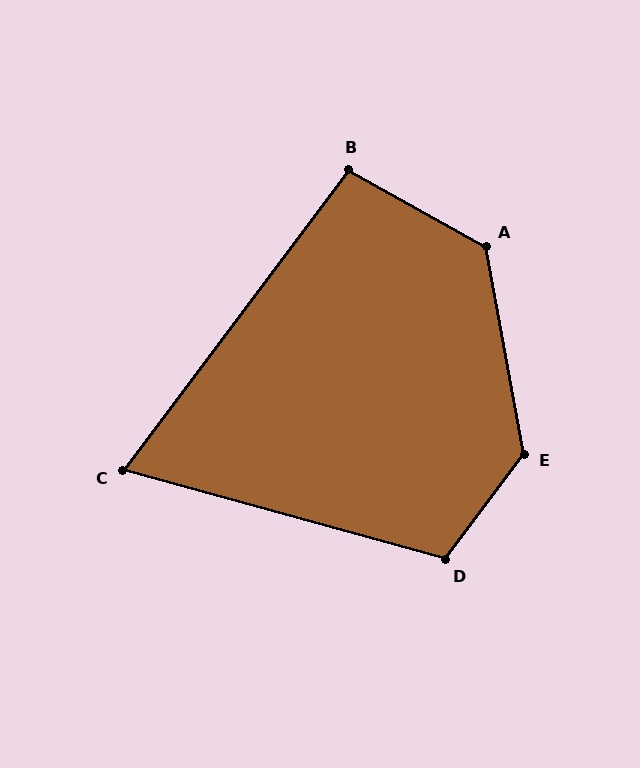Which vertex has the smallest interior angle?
C, at approximately 68 degrees.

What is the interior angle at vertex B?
Approximately 98 degrees (obtuse).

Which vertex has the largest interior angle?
E, at approximately 133 degrees.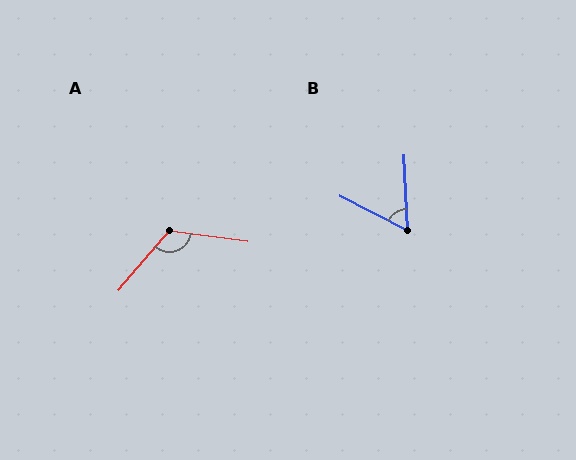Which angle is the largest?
A, at approximately 122 degrees.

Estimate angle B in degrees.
Approximately 60 degrees.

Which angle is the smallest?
B, at approximately 60 degrees.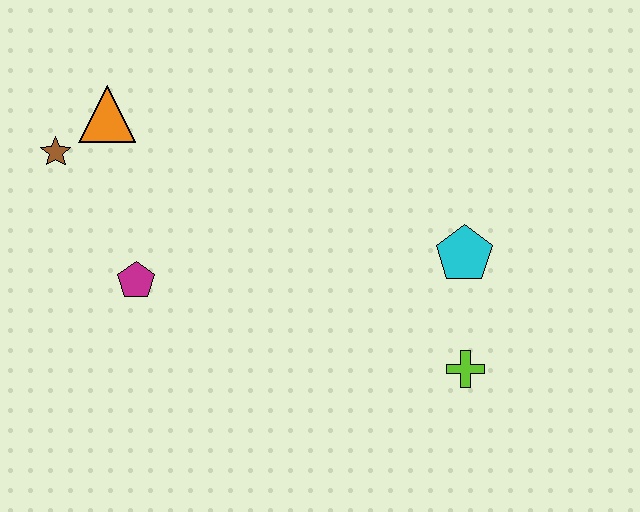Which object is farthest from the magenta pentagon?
The lime cross is farthest from the magenta pentagon.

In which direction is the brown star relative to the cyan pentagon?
The brown star is to the left of the cyan pentagon.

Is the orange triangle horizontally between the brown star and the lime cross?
Yes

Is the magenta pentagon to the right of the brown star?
Yes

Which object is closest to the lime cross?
The cyan pentagon is closest to the lime cross.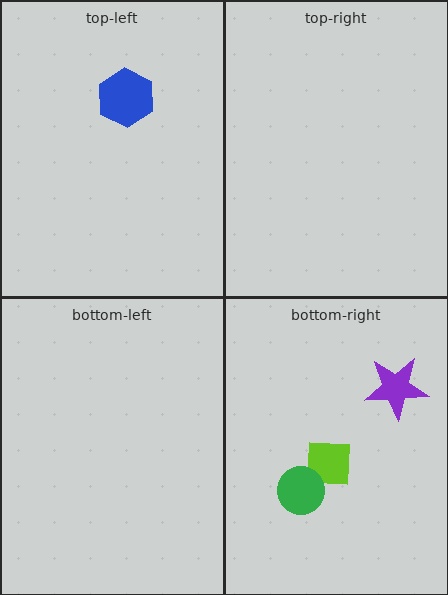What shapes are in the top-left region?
The blue hexagon.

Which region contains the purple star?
The bottom-right region.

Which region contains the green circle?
The bottom-right region.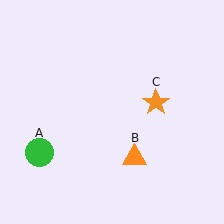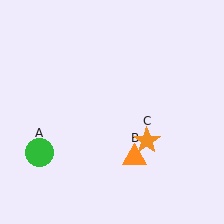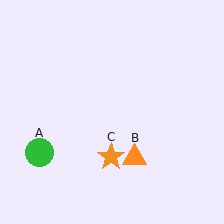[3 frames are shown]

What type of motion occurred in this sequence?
The orange star (object C) rotated clockwise around the center of the scene.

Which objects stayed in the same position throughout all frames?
Green circle (object A) and orange triangle (object B) remained stationary.